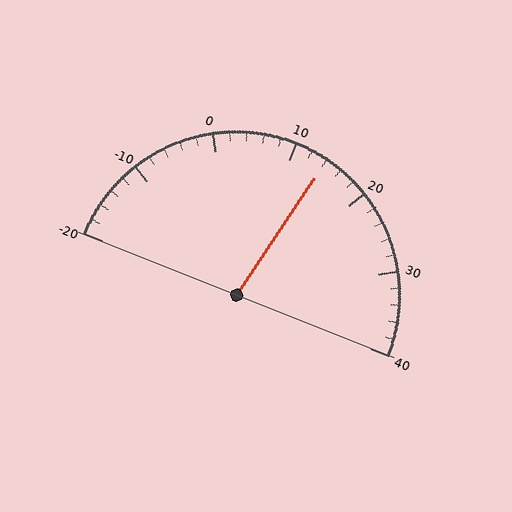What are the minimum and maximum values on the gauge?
The gauge ranges from -20 to 40.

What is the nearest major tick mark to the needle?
The nearest major tick mark is 10.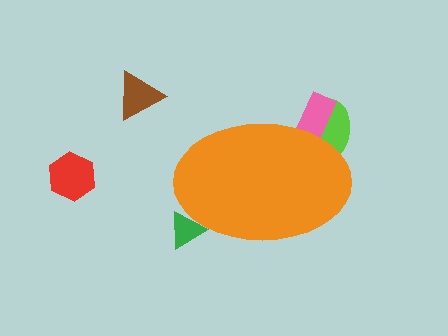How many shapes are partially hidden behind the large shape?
3 shapes are partially hidden.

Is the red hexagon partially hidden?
No, the red hexagon is fully visible.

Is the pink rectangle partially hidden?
Yes, the pink rectangle is partially hidden behind the orange ellipse.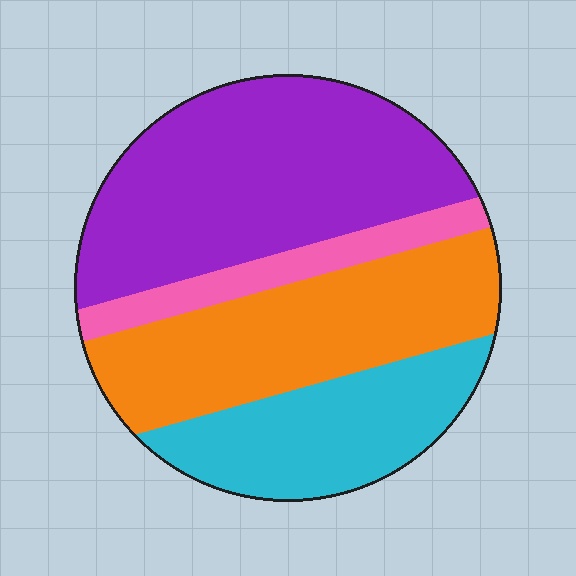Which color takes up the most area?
Purple, at roughly 40%.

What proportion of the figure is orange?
Orange covers about 30% of the figure.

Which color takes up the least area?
Pink, at roughly 10%.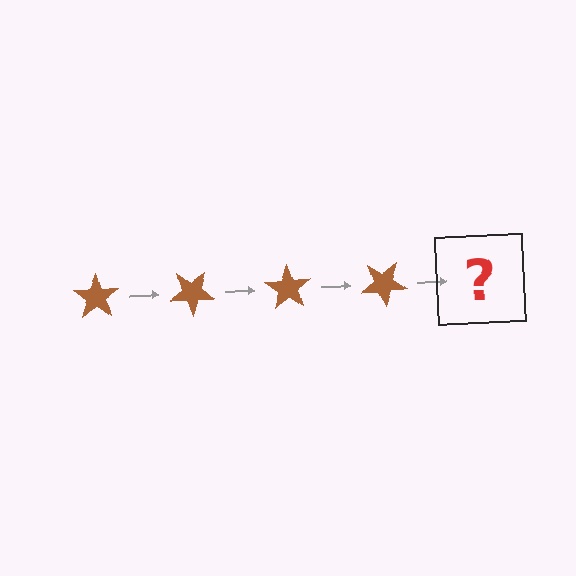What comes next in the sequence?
The next element should be a brown star rotated 140 degrees.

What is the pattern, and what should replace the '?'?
The pattern is that the star rotates 35 degrees each step. The '?' should be a brown star rotated 140 degrees.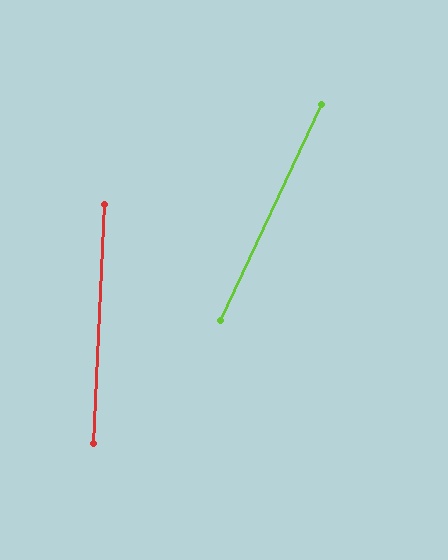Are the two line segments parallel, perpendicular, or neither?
Neither parallel nor perpendicular — they differ by about 22°.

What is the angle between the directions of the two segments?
Approximately 22 degrees.